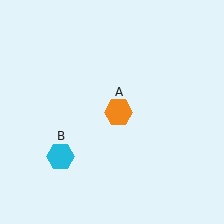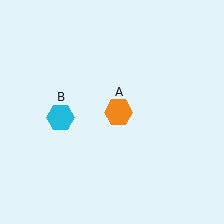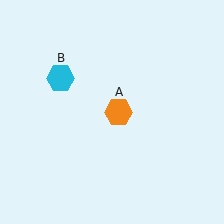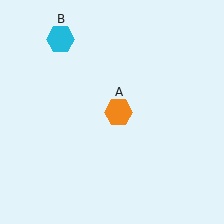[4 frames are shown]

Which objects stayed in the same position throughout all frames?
Orange hexagon (object A) remained stationary.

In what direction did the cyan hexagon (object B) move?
The cyan hexagon (object B) moved up.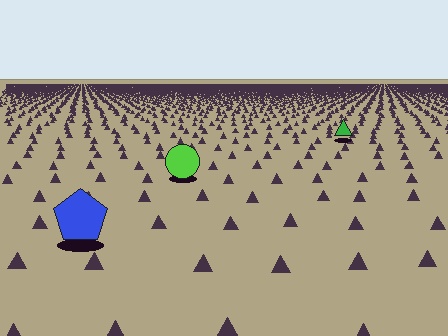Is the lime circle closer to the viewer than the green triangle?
Yes. The lime circle is closer — you can tell from the texture gradient: the ground texture is coarser near it.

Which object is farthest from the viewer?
The green triangle is farthest from the viewer. It appears smaller and the ground texture around it is denser.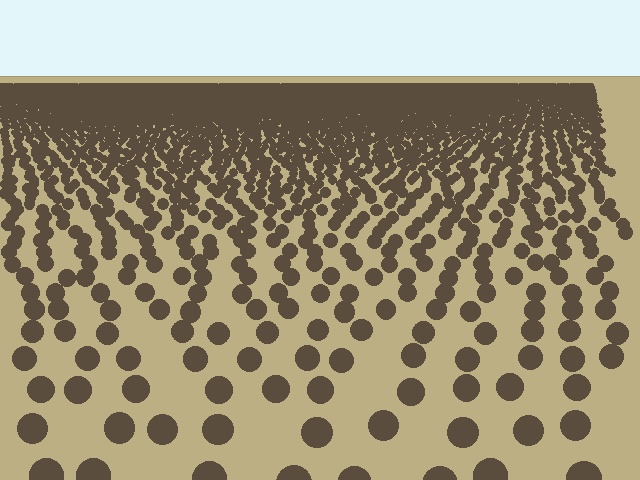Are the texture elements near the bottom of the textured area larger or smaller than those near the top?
Larger. Near the bottom, elements are closer to the viewer and appear at a bigger on-screen size.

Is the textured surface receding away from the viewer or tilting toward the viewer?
The surface is receding away from the viewer. Texture elements get smaller and denser toward the top.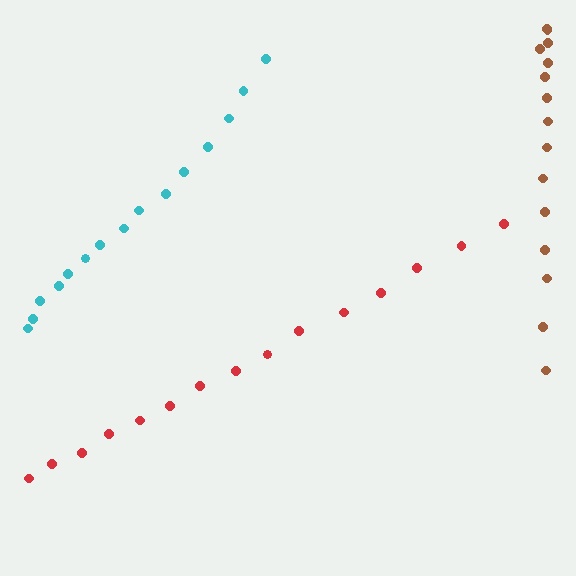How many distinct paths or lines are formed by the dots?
There are 3 distinct paths.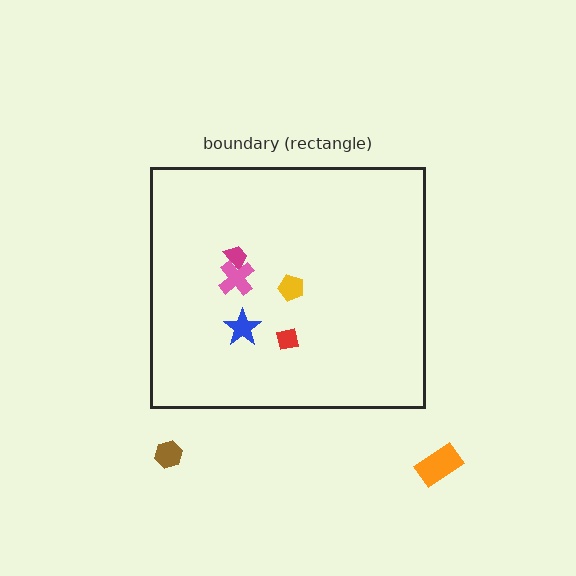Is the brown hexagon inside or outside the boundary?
Outside.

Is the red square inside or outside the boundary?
Inside.